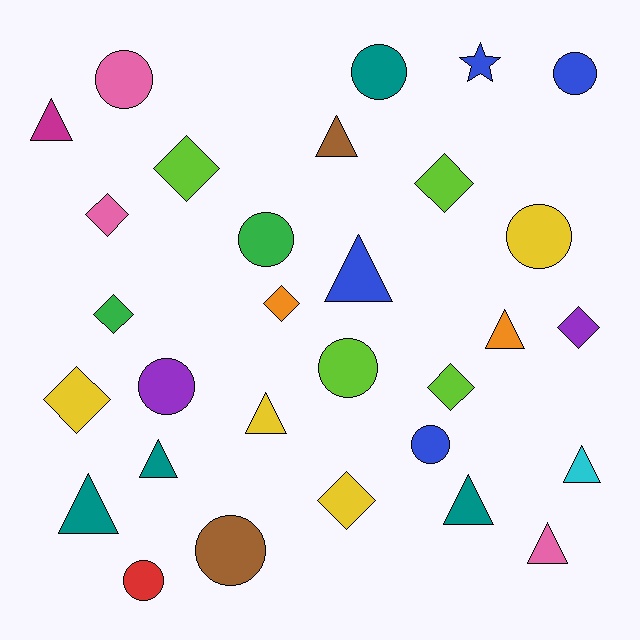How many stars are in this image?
There is 1 star.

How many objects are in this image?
There are 30 objects.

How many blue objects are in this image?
There are 4 blue objects.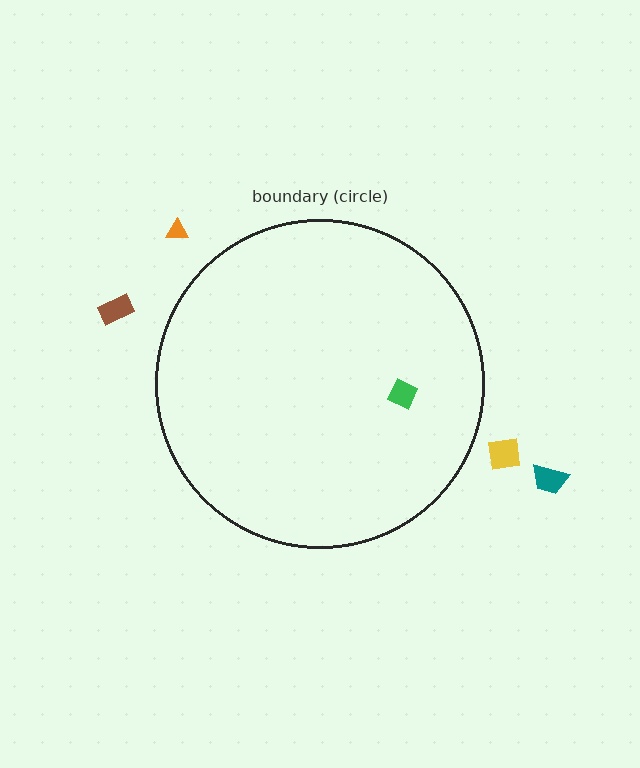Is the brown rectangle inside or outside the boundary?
Outside.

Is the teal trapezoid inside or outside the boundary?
Outside.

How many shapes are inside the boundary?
1 inside, 4 outside.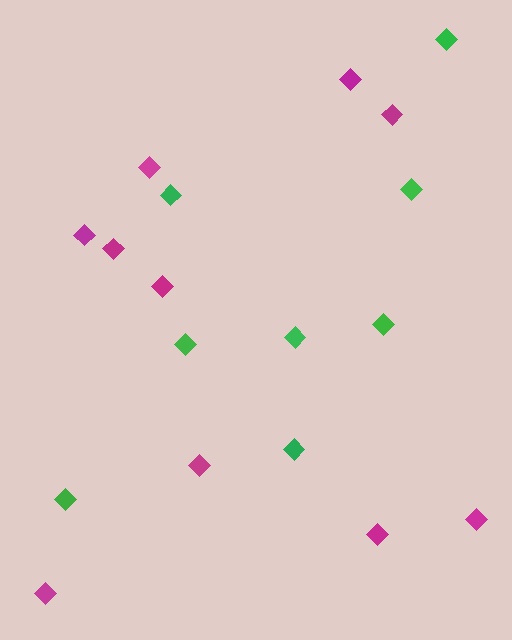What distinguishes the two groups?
There are 2 groups: one group of magenta diamonds (10) and one group of green diamonds (8).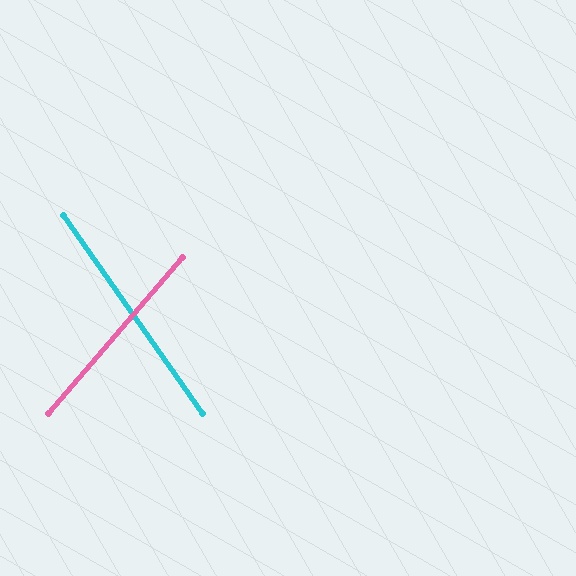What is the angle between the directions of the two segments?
Approximately 76 degrees.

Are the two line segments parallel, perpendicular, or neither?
Neither parallel nor perpendicular — they differ by about 76°.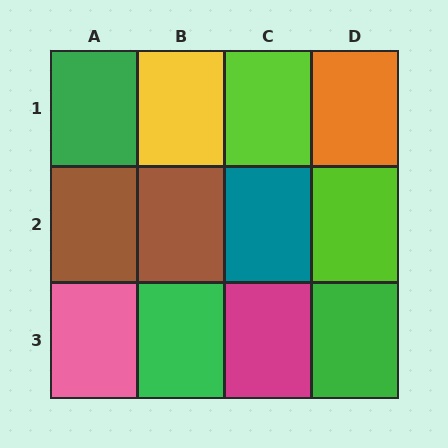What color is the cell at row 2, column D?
Lime.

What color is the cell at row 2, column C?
Teal.